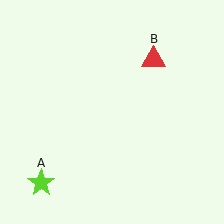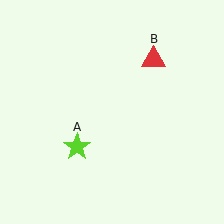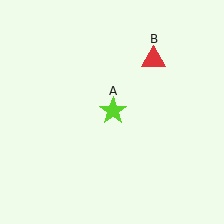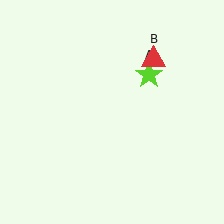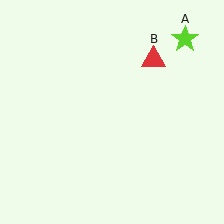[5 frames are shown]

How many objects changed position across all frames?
1 object changed position: lime star (object A).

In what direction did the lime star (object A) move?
The lime star (object A) moved up and to the right.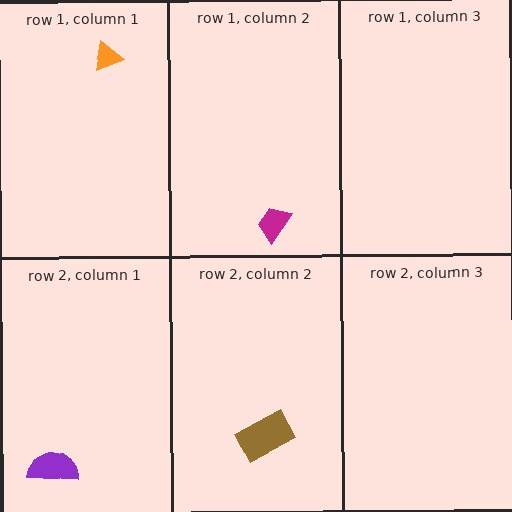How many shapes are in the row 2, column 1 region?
1.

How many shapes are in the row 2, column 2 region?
1.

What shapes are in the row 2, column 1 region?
The purple semicircle.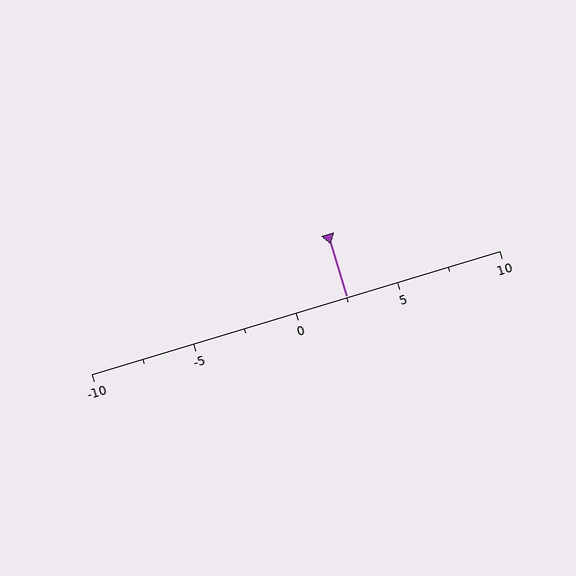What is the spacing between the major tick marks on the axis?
The major ticks are spaced 5 apart.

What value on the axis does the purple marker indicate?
The marker indicates approximately 2.5.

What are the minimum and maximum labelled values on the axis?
The axis runs from -10 to 10.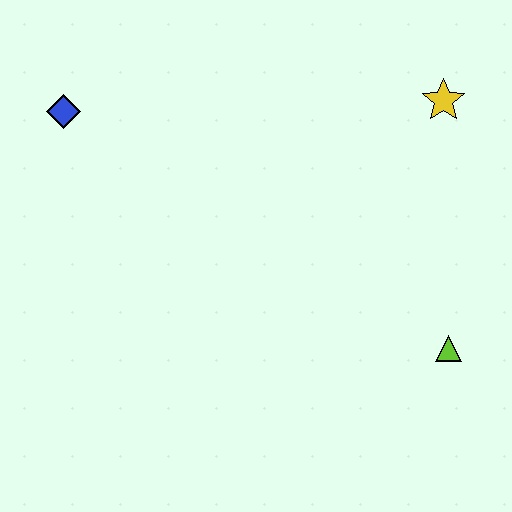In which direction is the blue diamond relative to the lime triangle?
The blue diamond is to the left of the lime triangle.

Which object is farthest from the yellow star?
The blue diamond is farthest from the yellow star.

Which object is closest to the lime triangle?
The yellow star is closest to the lime triangle.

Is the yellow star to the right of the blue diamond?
Yes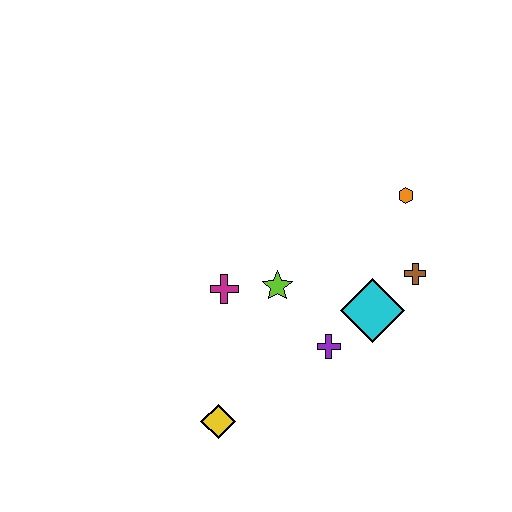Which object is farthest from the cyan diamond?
The yellow diamond is farthest from the cyan diamond.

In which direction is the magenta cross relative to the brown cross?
The magenta cross is to the left of the brown cross.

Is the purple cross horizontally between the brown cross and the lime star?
Yes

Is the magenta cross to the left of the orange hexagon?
Yes